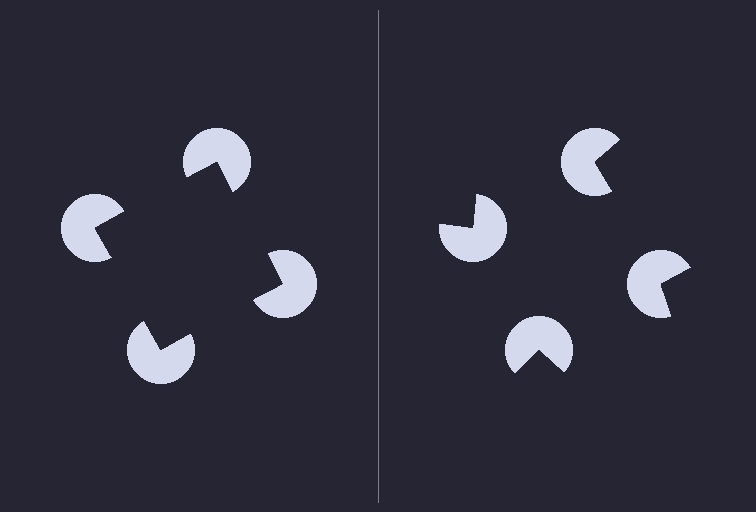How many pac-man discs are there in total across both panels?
8 — 4 on each side.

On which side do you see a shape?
An illusory square appears on the left side. On the right side the wedge cuts are rotated, so no coherent shape forms.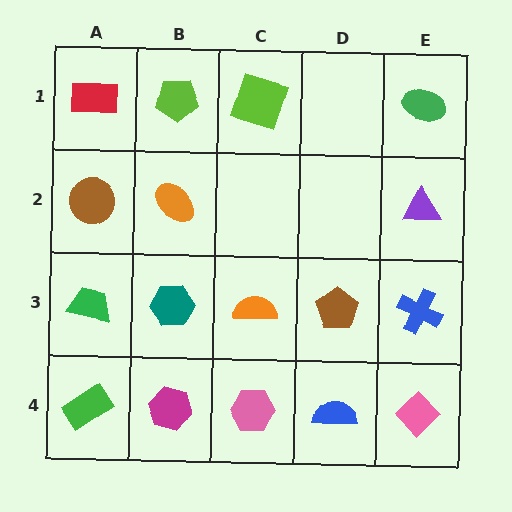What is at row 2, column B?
An orange ellipse.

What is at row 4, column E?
A pink diamond.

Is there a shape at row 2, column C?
No, that cell is empty.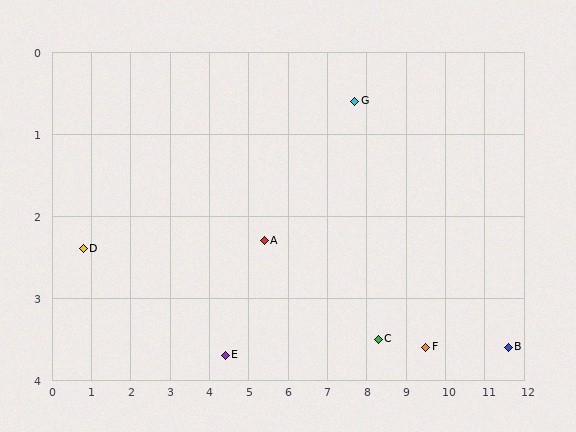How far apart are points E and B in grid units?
Points E and B are about 7.2 grid units apart.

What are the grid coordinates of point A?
Point A is at approximately (5.4, 2.3).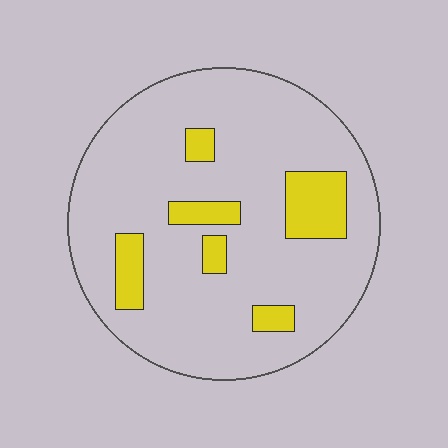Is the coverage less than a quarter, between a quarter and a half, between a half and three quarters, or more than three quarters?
Less than a quarter.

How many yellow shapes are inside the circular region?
6.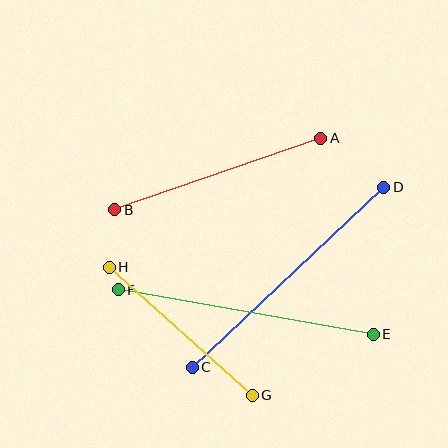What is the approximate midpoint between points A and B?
The midpoint is at approximately (218, 174) pixels.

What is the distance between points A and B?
The distance is approximately 218 pixels.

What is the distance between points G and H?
The distance is approximately 192 pixels.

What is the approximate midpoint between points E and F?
The midpoint is at approximately (246, 312) pixels.